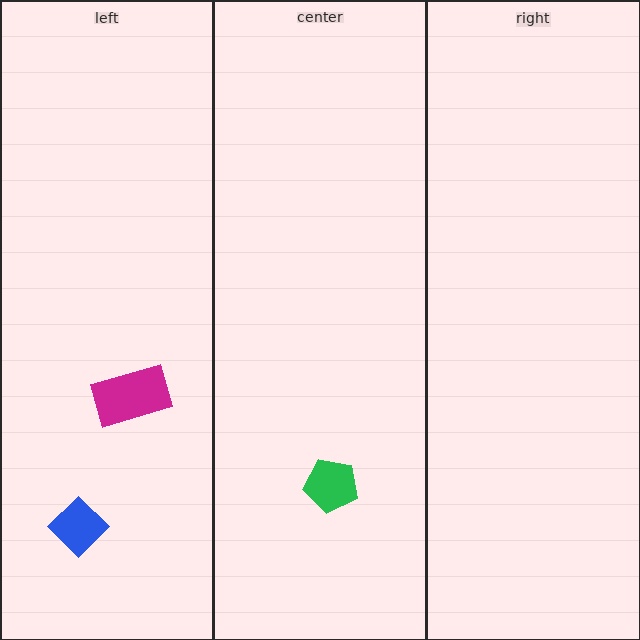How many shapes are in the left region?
2.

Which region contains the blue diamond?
The left region.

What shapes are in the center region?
The green pentagon.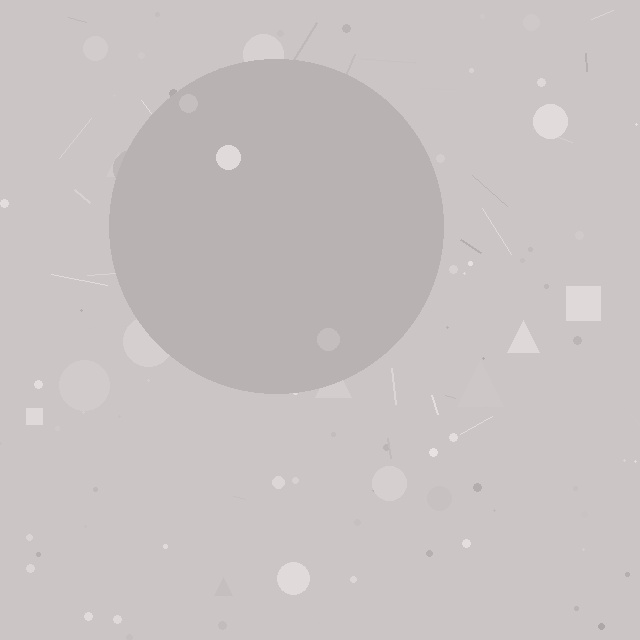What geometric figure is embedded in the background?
A circle is embedded in the background.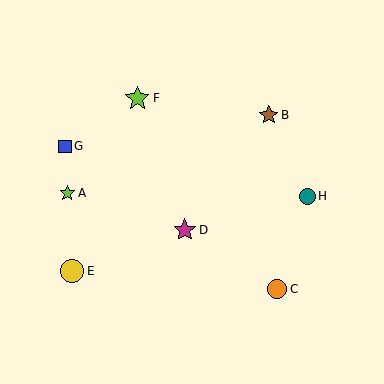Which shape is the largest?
The lime star (labeled F) is the largest.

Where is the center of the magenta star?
The center of the magenta star is at (185, 230).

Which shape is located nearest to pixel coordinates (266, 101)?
The brown star (labeled B) at (269, 115) is nearest to that location.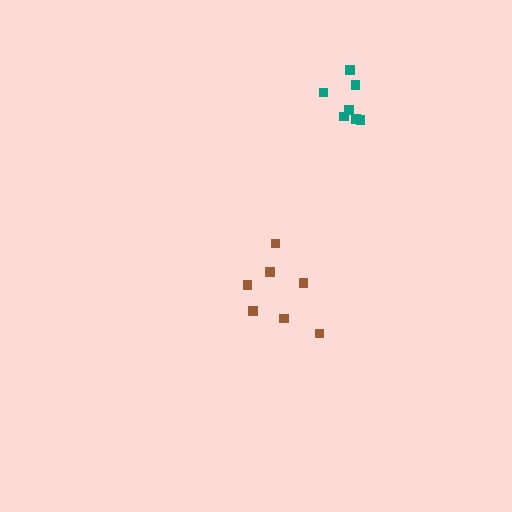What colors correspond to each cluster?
The clusters are colored: brown, teal.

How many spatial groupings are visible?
There are 2 spatial groupings.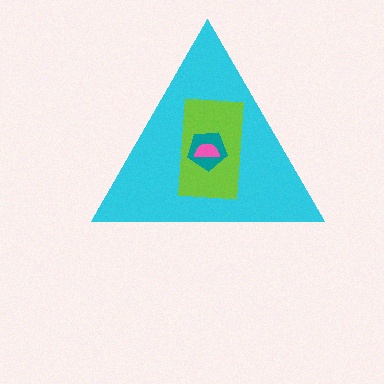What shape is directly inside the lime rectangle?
The teal pentagon.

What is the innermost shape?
The pink semicircle.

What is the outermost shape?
The cyan triangle.